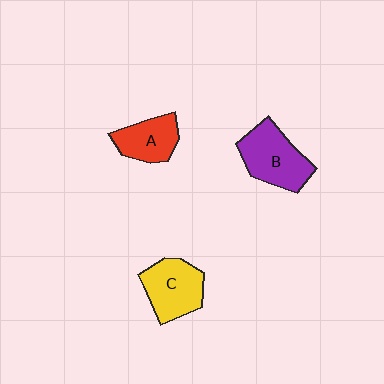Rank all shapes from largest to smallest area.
From largest to smallest: B (purple), C (yellow), A (red).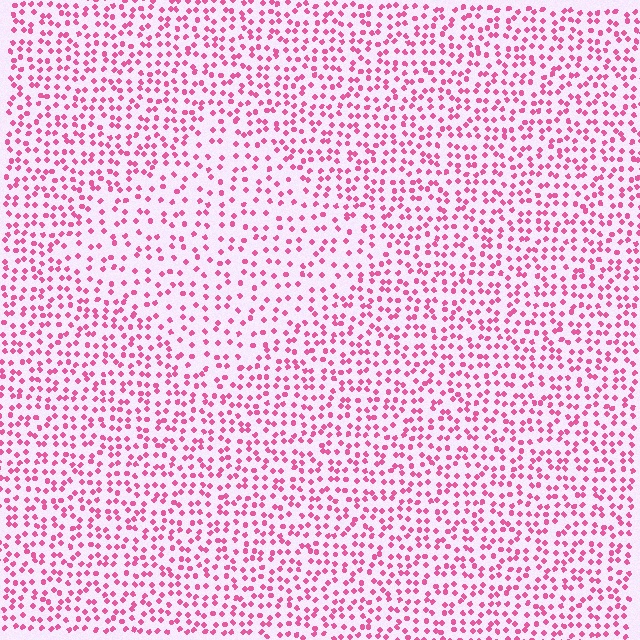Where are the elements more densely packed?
The elements are more densely packed outside the diamond boundary.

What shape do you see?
I see a diamond.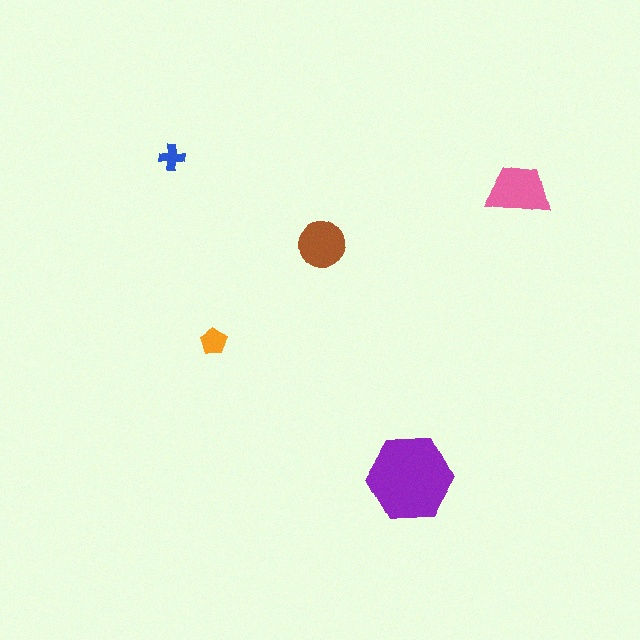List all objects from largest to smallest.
The purple hexagon, the pink trapezoid, the brown circle, the orange pentagon, the blue cross.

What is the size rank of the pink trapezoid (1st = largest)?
2nd.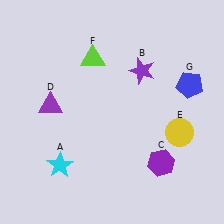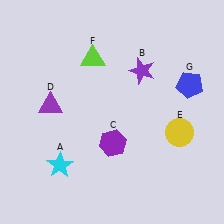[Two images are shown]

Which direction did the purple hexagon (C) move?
The purple hexagon (C) moved left.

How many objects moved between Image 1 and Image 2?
1 object moved between the two images.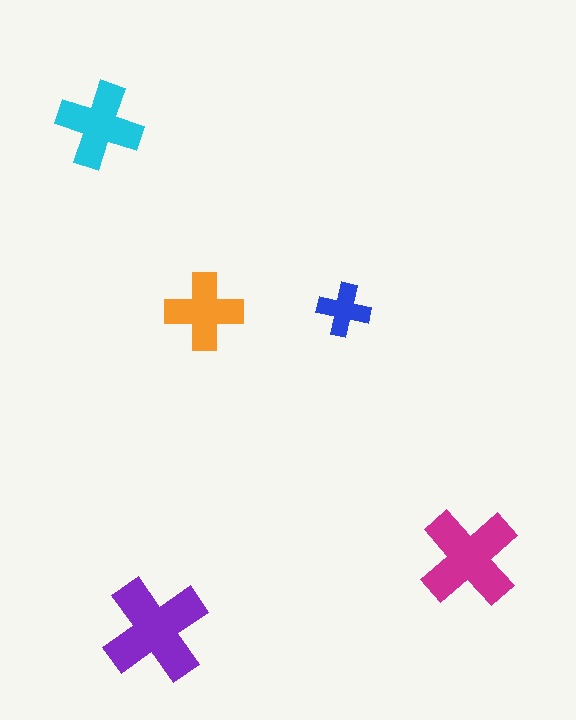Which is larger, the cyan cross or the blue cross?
The cyan one.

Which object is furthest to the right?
The magenta cross is rightmost.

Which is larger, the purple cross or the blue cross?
The purple one.